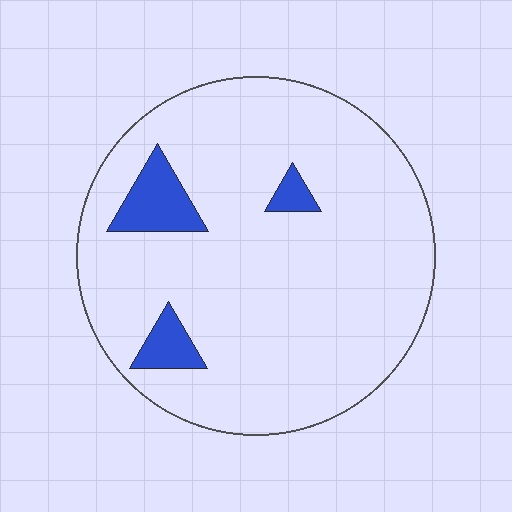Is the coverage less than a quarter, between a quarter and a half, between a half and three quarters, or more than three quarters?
Less than a quarter.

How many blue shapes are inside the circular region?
3.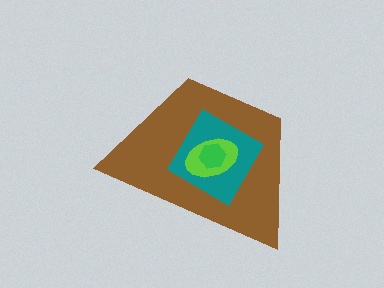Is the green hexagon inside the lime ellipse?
Yes.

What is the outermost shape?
The brown trapezoid.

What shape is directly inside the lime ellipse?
The green hexagon.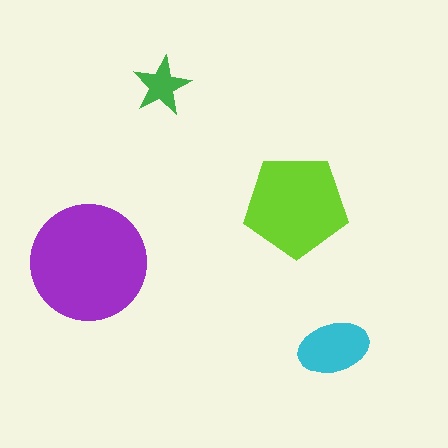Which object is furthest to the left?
The purple circle is leftmost.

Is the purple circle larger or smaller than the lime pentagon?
Larger.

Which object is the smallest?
The green star.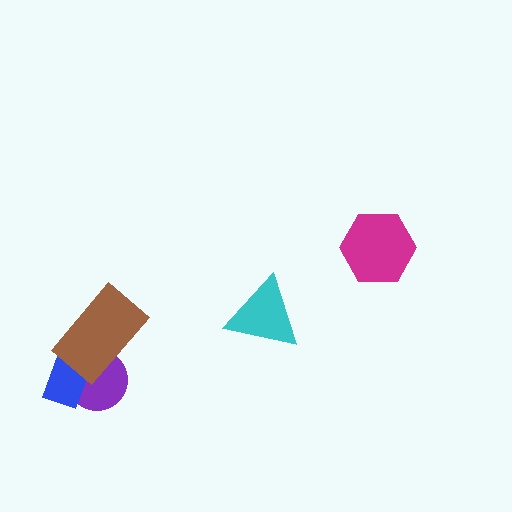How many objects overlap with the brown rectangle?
2 objects overlap with the brown rectangle.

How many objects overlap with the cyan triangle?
0 objects overlap with the cyan triangle.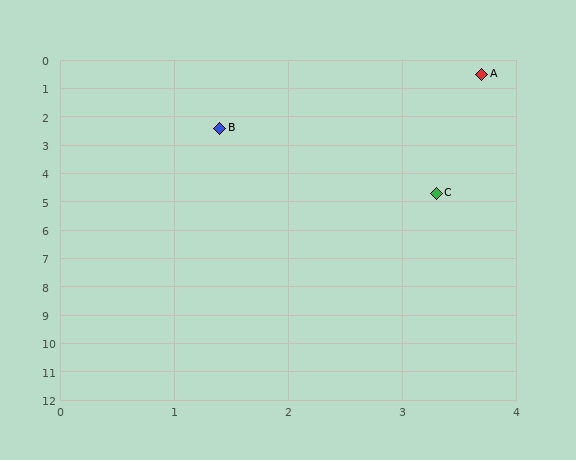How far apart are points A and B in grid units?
Points A and B are about 3.0 grid units apart.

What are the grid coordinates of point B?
Point B is at approximately (1.4, 2.4).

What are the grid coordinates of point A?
Point A is at approximately (3.7, 0.5).